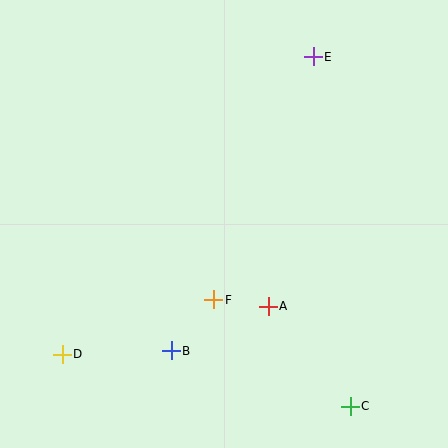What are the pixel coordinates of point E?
Point E is at (313, 57).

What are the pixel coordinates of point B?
Point B is at (171, 351).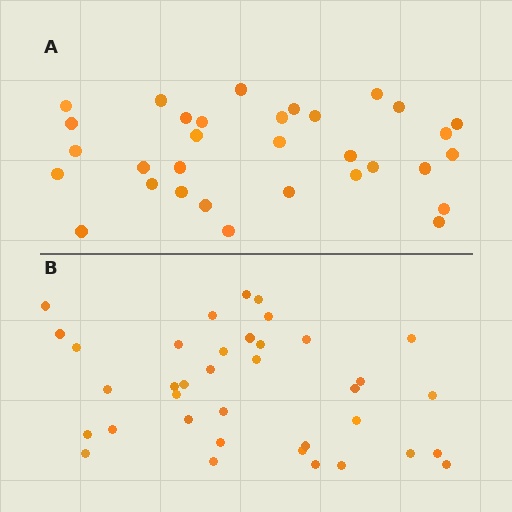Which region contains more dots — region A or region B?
Region B (the bottom region) has more dots.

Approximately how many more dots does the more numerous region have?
Region B has about 5 more dots than region A.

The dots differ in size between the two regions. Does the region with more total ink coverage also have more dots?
No. Region A has more total ink coverage because its dots are larger, but region B actually contains more individual dots. Total area can be misleading — the number of items is what matters here.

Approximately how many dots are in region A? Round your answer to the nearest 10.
About 30 dots. (The exact count is 32, which rounds to 30.)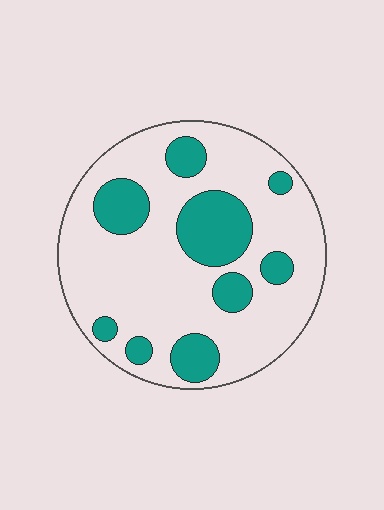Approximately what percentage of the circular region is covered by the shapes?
Approximately 25%.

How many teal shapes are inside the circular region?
9.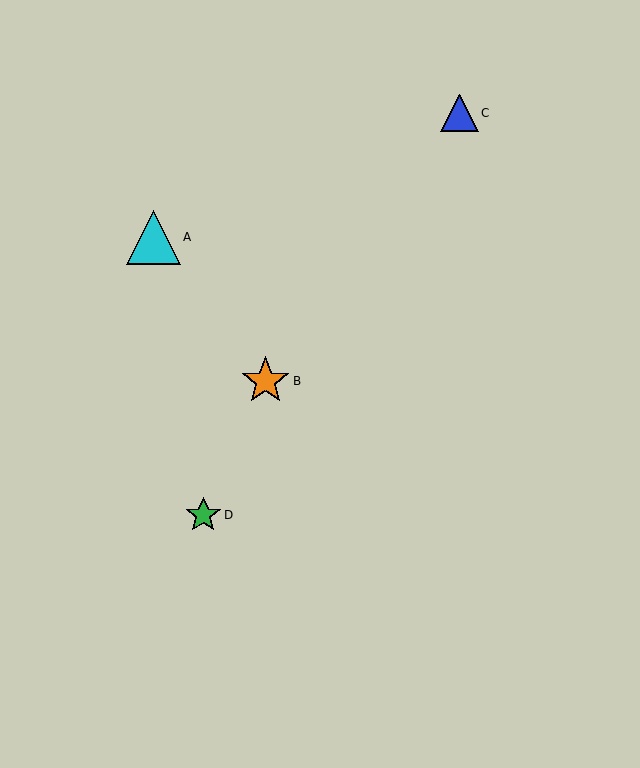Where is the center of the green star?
The center of the green star is at (203, 515).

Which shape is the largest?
The cyan triangle (labeled A) is the largest.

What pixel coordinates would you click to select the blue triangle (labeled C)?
Click at (459, 113) to select the blue triangle C.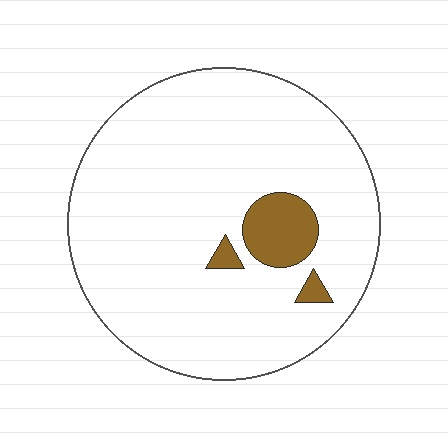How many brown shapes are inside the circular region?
3.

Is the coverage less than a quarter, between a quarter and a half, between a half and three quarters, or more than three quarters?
Less than a quarter.